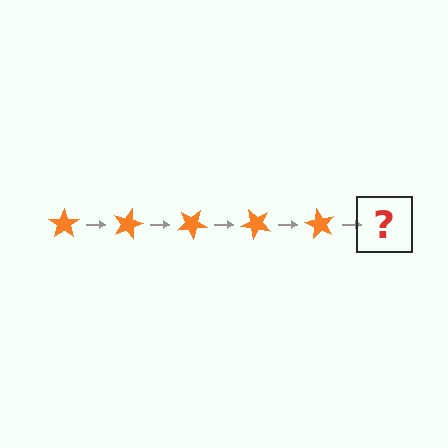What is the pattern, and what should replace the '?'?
The pattern is that the star rotates 15 degrees each step. The '?' should be an orange star rotated 75 degrees.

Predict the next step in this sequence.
The next step is an orange star rotated 75 degrees.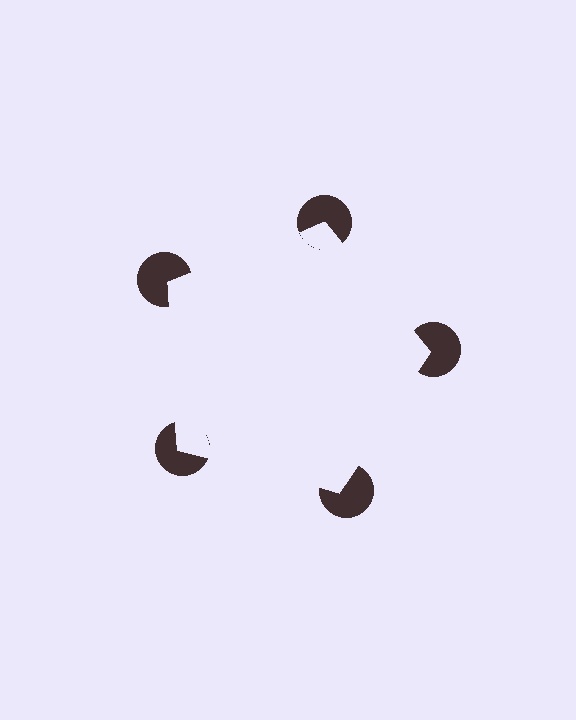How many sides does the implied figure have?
5 sides.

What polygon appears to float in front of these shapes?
An illusory pentagon — its edges are inferred from the aligned wedge cuts in the pac-man discs, not physically drawn.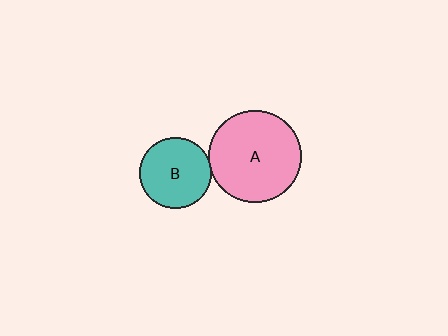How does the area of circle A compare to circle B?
Approximately 1.6 times.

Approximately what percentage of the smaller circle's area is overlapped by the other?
Approximately 5%.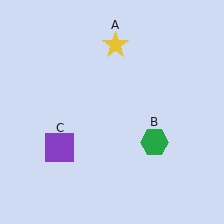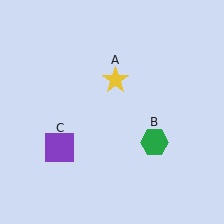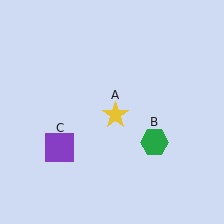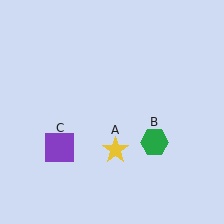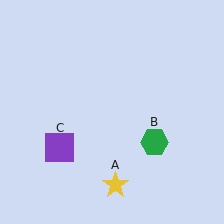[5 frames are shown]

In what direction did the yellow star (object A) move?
The yellow star (object A) moved down.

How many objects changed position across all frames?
1 object changed position: yellow star (object A).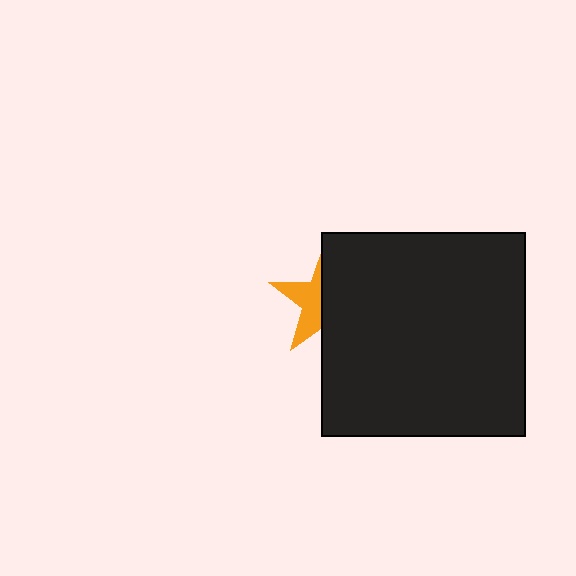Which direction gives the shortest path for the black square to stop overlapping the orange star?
Moving right gives the shortest separation.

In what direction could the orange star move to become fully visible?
The orange star could move left. That would shift it out from behind the black square entirely.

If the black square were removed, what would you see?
You would see the complete orange star.